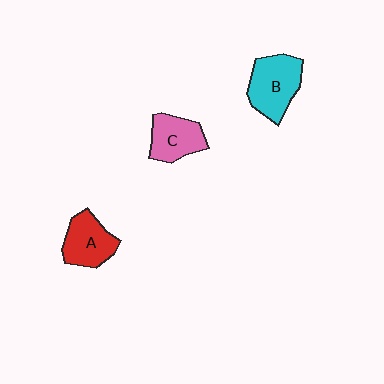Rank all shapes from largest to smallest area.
From largest to smallest: B (cyan), A (red), C (pink).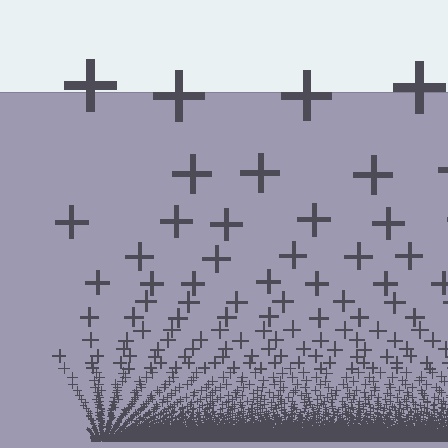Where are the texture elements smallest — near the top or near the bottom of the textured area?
Near the bottom.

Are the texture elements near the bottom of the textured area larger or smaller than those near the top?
Smaller. The gradient is inverted — elements near the bottom are smaller and denser.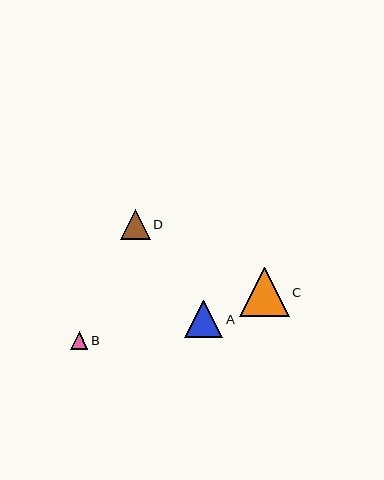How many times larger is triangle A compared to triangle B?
Triangle A is approximately 2.2 times the size of triangle B.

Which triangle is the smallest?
Triangle B is the smallest with a size of approximately 17 pixels.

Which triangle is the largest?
Triangle C is the largest with a size of approximately 49 pixels.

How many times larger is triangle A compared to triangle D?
Triangle A is approximately 1.3 times the size of triangle D.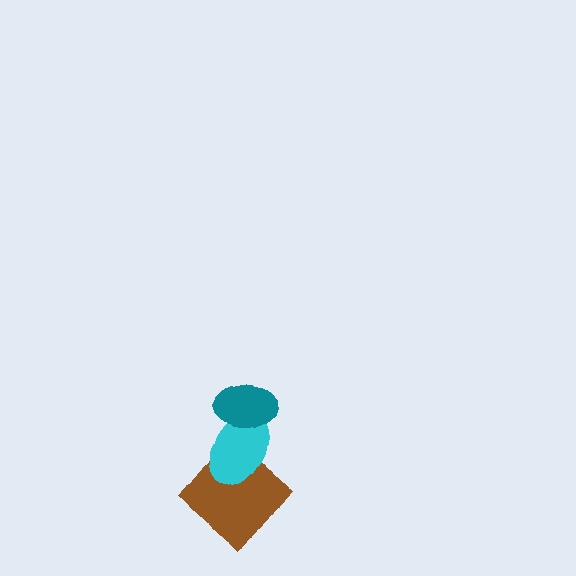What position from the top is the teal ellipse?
The teal ellipse is 1st from the top.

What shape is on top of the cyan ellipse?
The teal ellipse is on top of the cyan ellipse.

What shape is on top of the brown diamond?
The cyan ellipse is on top of the brown diamond.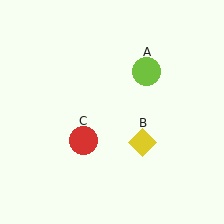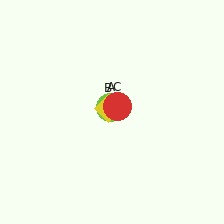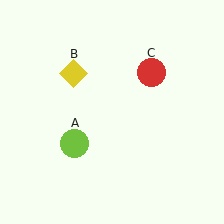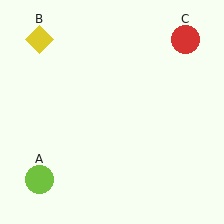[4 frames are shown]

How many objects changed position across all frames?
3 objects changed position: lime circle (object A), yellow diamond (object B), red circle (object C).